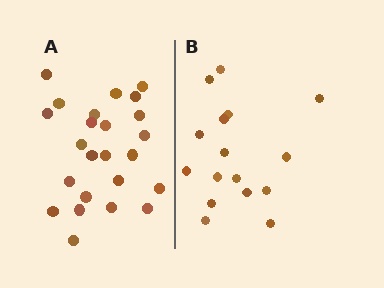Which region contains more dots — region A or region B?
Region A (the left region) has more dots.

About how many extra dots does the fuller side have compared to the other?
Region A has roughly 8 or so more dots than region B.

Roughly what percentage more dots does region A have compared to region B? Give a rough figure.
About 50% more.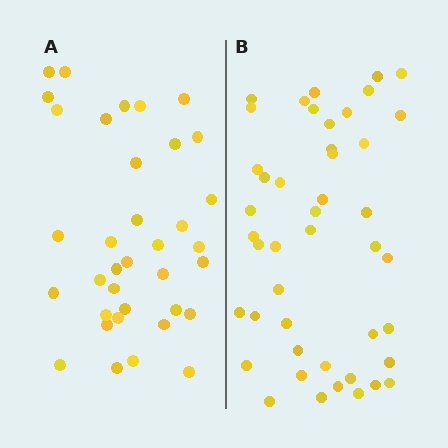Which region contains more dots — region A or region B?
Region B (the right region) has more dots.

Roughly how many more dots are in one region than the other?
Region B has roughly 8 or so more dots than region A.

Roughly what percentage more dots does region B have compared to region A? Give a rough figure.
About 25% more.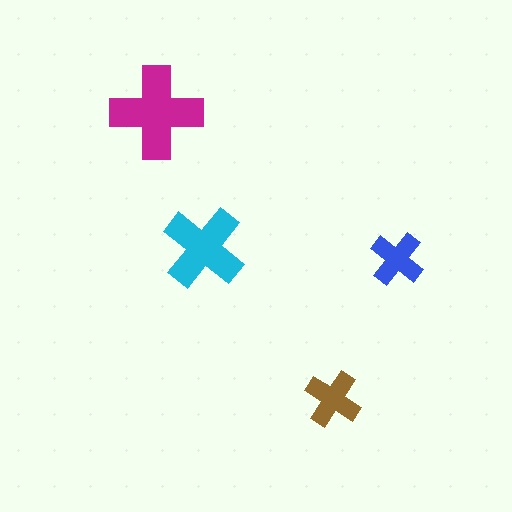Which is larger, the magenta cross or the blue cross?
The magenta one.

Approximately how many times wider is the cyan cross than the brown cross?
About 1.5 times wider.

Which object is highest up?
The magenta cross is topmost.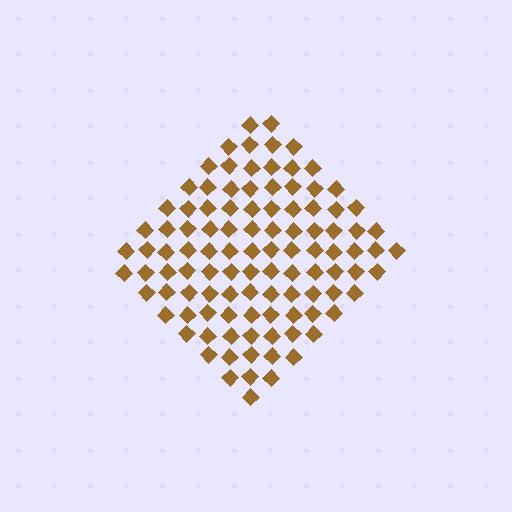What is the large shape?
The large shape is a diamond.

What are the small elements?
The small elements are diamonds.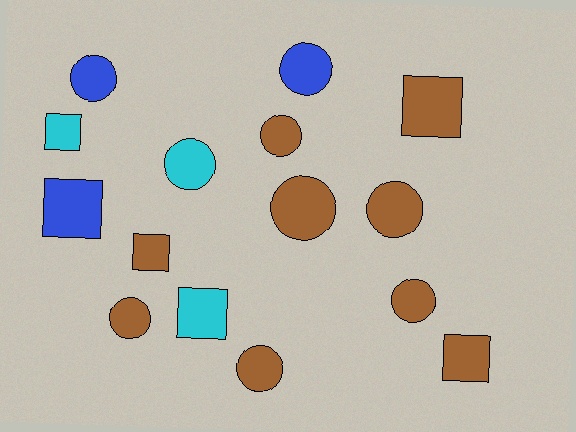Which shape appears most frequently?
Circle, with 9 objects.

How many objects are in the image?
There are 15 objects.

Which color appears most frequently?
Brown, with 9 objects.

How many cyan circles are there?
There is 1 cyan circle.